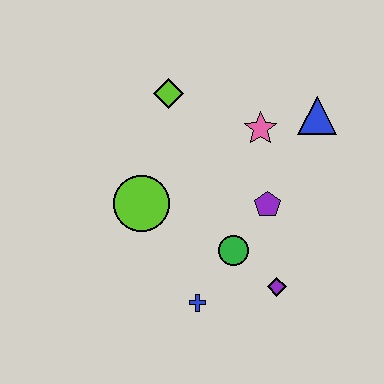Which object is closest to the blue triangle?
The pink star is closest to the blue triangle.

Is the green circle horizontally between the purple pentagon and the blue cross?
Yes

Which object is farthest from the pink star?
The blue cross is farthest from the pink star.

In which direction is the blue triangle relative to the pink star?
The blue triangle is to the right of the pink star.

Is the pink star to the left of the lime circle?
No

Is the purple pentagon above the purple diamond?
Yes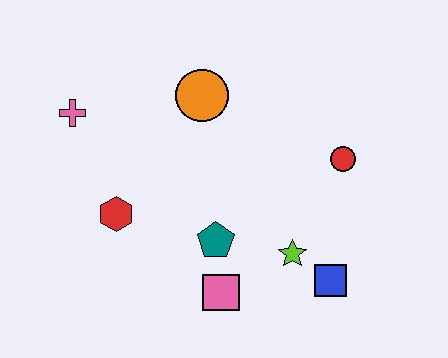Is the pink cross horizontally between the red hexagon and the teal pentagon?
No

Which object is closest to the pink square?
The teal pentagon is closest to the pink square.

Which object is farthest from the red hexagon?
The red circle is farthest from the red hexagon.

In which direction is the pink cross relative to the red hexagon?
The pink cross is above the red hexagon.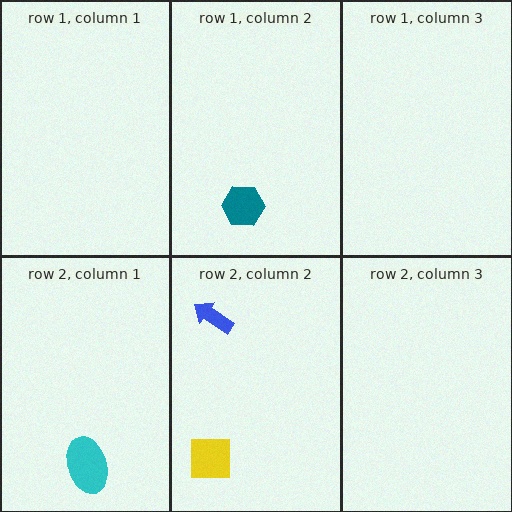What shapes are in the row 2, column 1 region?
The cyan ellipse.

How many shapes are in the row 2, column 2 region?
2.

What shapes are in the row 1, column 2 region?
The teal hexagon.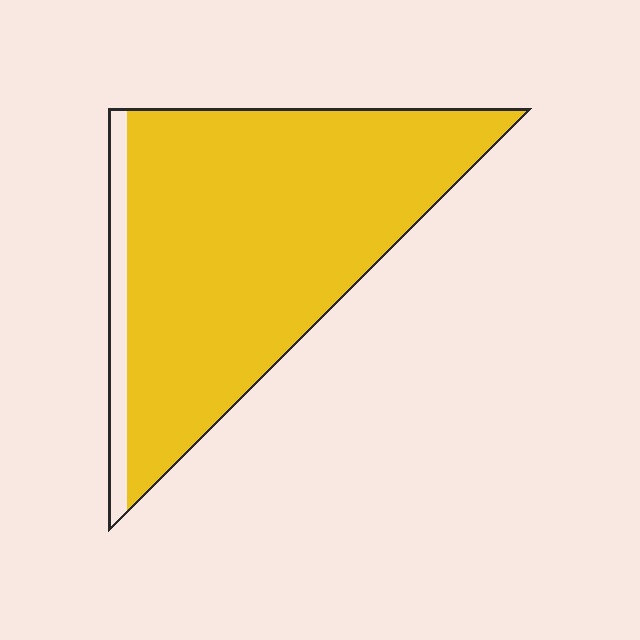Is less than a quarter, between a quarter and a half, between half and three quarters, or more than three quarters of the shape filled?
More than three quarters.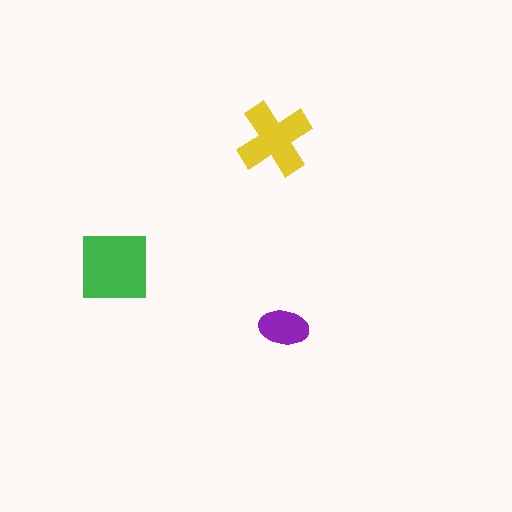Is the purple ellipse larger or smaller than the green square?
Smaller.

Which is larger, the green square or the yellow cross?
The green square.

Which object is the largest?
The green square.